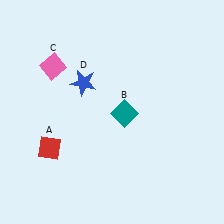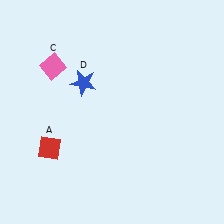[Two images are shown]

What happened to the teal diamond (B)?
The teal diamond (B) was removed in Image 2. It was in the bottom-right area of Image 1.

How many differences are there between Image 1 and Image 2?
There is 1 difference between the two images.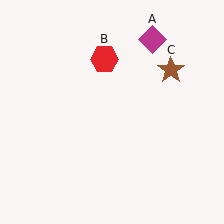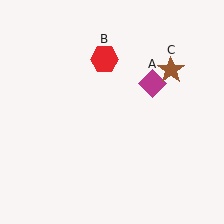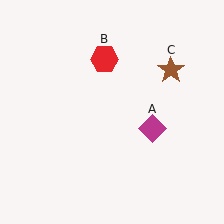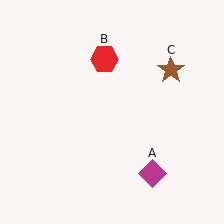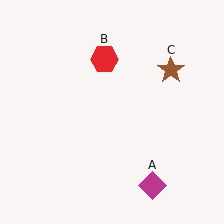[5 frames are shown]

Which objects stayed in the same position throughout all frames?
Red hexagon (object B) and brown star (object C) remained stationary.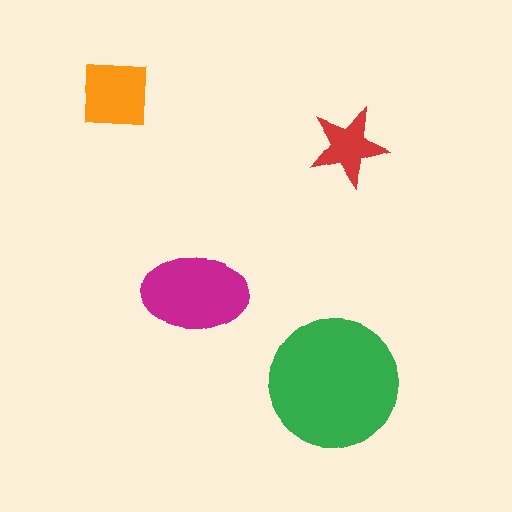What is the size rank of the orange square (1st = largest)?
3rd.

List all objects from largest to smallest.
The green circle, the magenta ellipse, the orange square, the red star.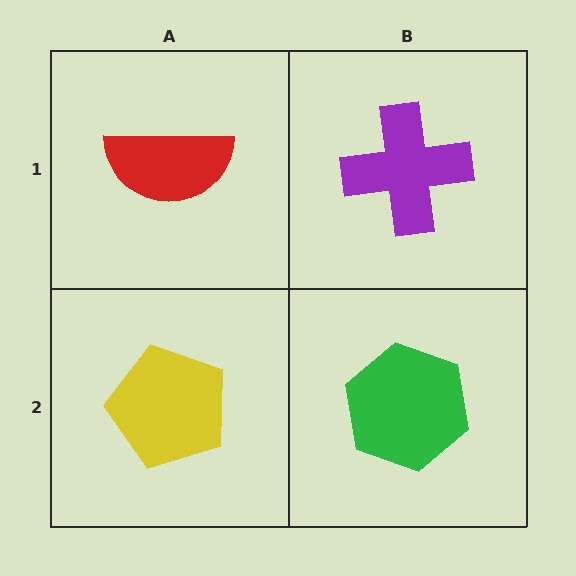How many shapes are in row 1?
2 shapes.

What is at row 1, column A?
A red semicircle.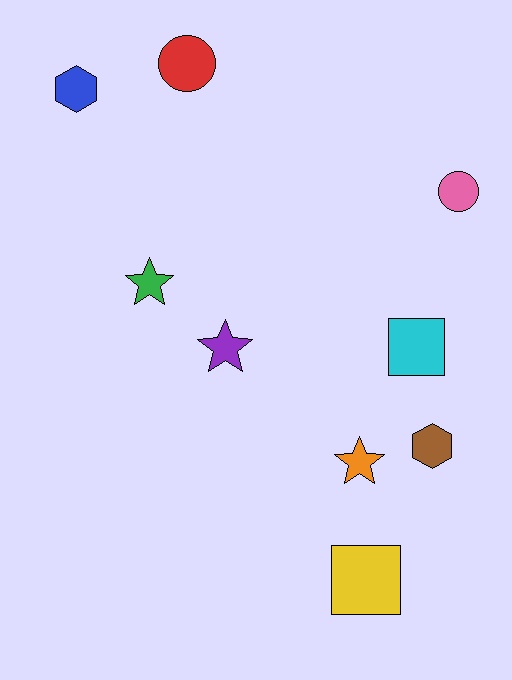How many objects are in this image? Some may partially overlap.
There are 9 objects.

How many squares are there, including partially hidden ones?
There are 2 squares.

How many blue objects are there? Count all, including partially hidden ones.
There is 1 blue object.